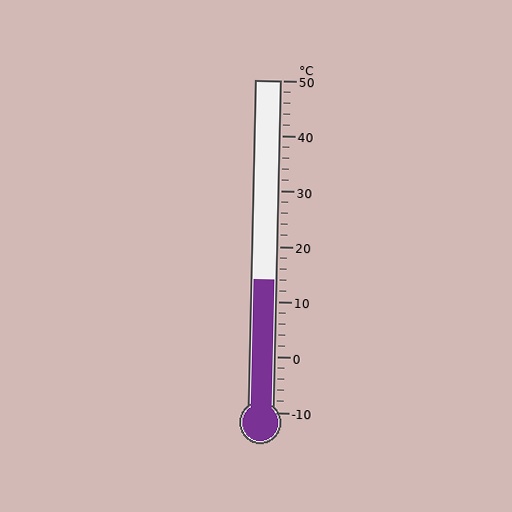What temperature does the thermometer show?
The thermometer shows approximately 14°C.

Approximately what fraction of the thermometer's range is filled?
The thermometer is filled to approximately 40% of its range.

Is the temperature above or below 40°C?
The temperature is below 40°C.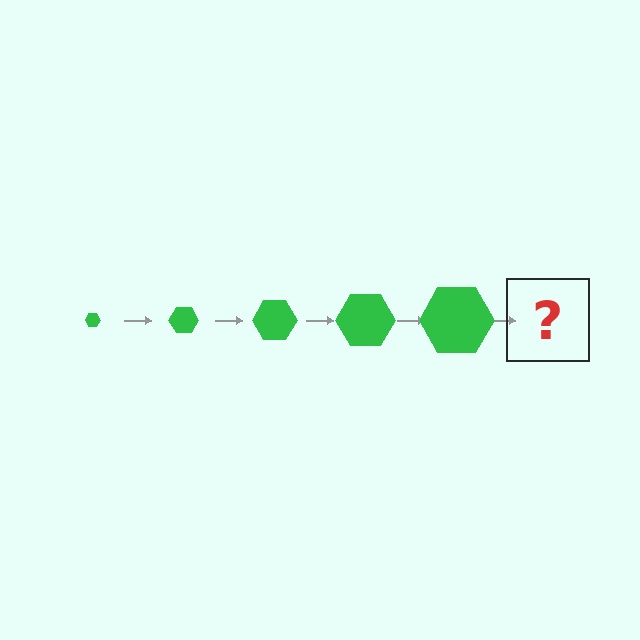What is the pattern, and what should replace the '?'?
The pattern is that the hexagon gets progressively larger each step. The '?' should be a green hexagon, larger than the previous one.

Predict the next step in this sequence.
The next step is a green hexagon, larger than the previous one.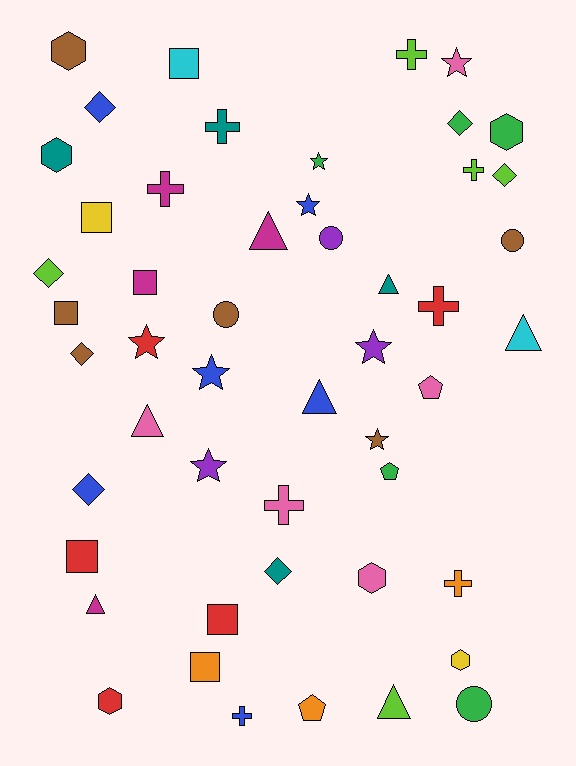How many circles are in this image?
There are 4 circles.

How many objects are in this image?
There are 50 objects.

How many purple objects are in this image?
There are 3 purple objects.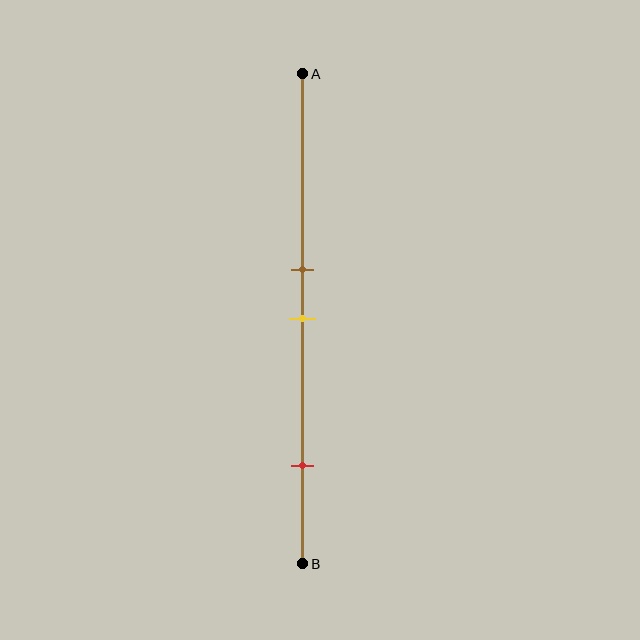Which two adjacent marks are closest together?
The brown and yellow marks are the closest adjacent pair.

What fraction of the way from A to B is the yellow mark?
The yellow mark is approximately 50% (0.5) of the way from A to B.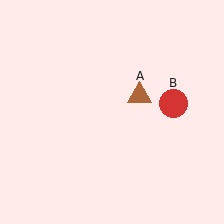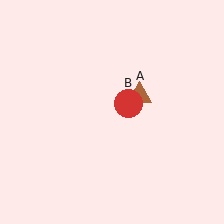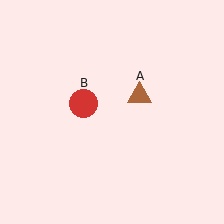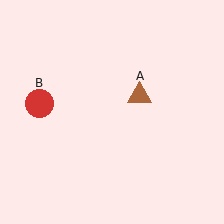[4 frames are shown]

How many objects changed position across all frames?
1 object changed position: red circle (object B).